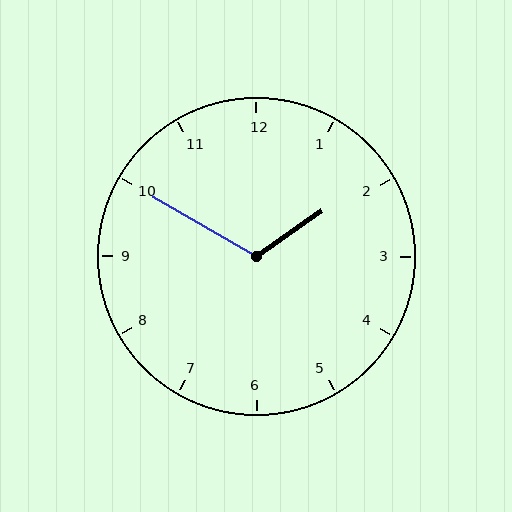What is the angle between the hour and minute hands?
Approximately 115 degrees.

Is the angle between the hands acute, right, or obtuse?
It is obtuse.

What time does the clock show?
1:50.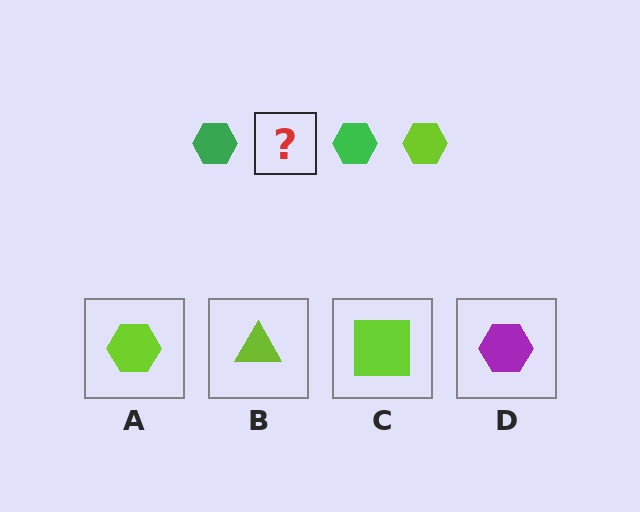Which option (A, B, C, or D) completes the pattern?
A.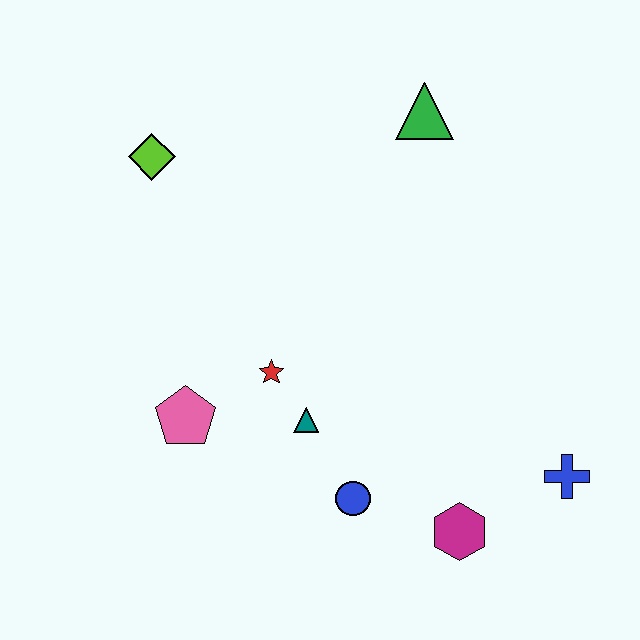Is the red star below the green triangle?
Yes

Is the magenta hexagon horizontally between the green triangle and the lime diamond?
No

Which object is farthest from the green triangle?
The magenta hexagon is farthest from the green triangle.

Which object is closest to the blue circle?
The teal triangle is closest to the blue circle.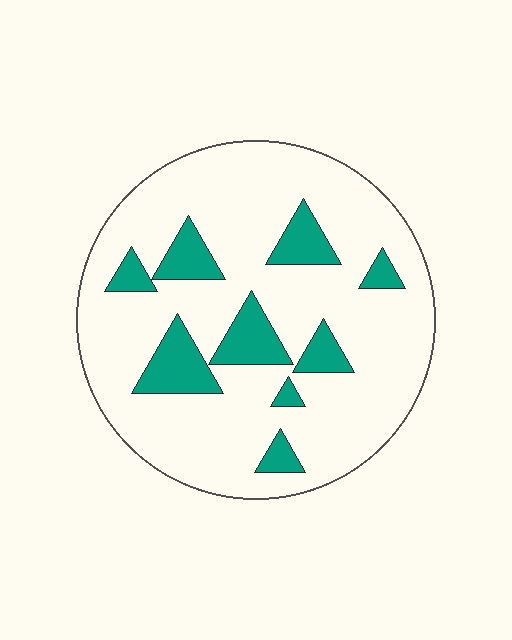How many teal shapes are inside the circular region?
9.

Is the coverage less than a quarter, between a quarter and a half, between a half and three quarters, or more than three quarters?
Less than a quarter.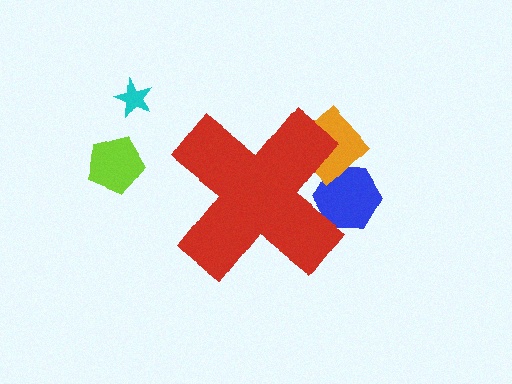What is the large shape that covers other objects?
A red cross.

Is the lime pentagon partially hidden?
No, the lime pentagon is fully visible.